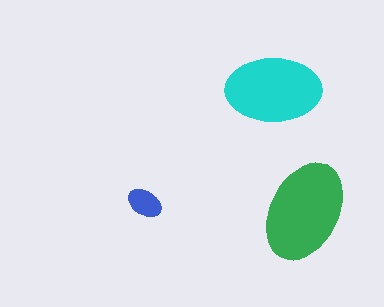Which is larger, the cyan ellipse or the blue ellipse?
The cyan one.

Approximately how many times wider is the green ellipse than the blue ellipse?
About 3 times wider.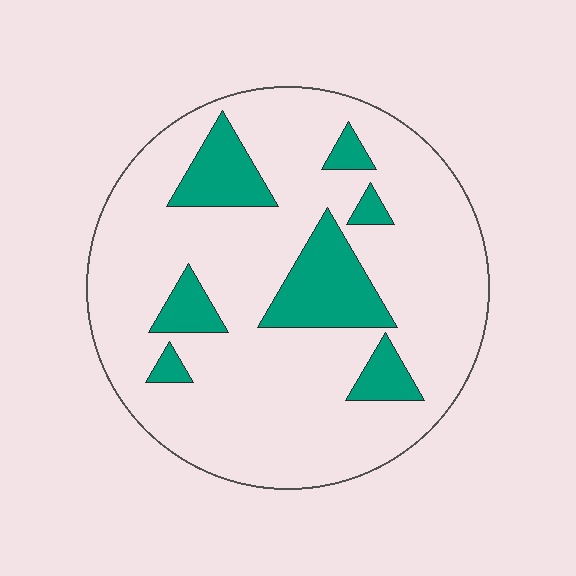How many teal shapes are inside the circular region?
7.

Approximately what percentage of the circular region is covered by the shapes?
Approximately 20%.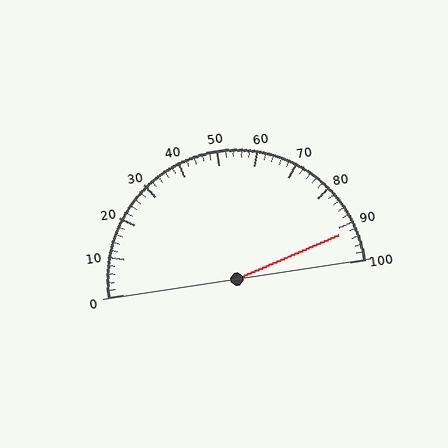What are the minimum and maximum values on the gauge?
The gauge ranges from 0 to 100.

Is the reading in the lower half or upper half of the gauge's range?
The reading is in the upper half of the range (0 to 100).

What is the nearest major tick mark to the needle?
The nearest major tick mark is 90.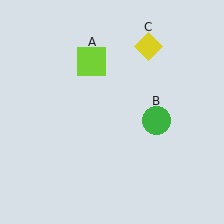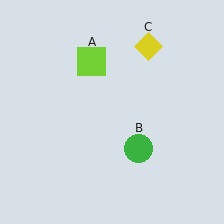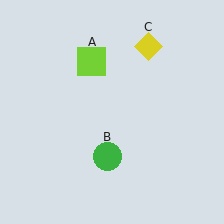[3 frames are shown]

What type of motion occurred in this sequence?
The green circle (object B) rotated clockwise around the center of the scene.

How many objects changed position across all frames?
1 object changed position: green circle (object B).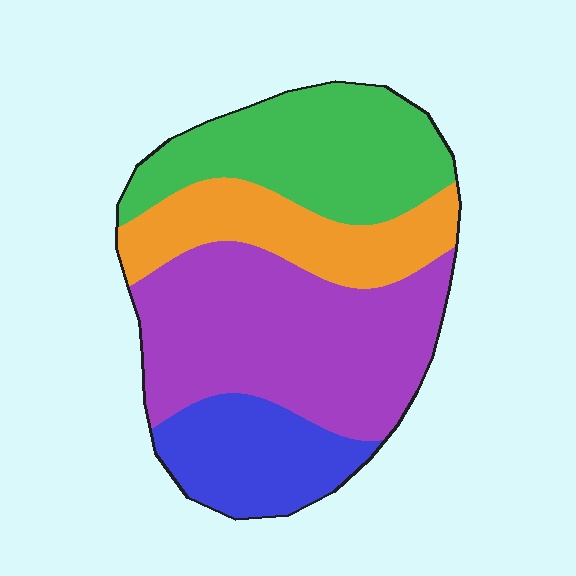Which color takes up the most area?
Purple, at roughly 40%.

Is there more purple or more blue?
Purple.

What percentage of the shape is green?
Green takes up about one quarter (1/4) of the shape.